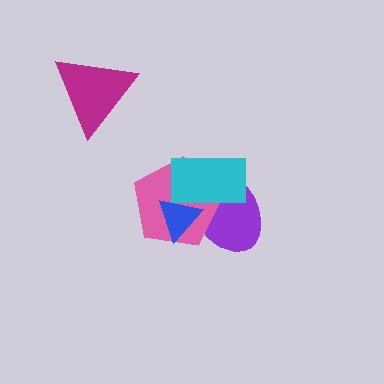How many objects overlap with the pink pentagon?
3 objects overlap with the pink pentagon.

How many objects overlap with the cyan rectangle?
3 objects overlap with the cyan rectangle.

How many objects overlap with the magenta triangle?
0 objects overlap with the magenta triangle.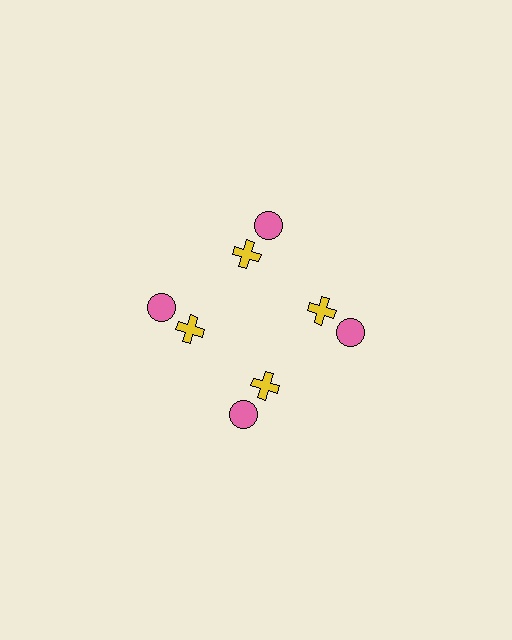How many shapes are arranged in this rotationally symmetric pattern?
There are 8 shapes, arranged in 4 groups of 2.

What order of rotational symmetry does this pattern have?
This pattern has 4-fold rotational symmetry.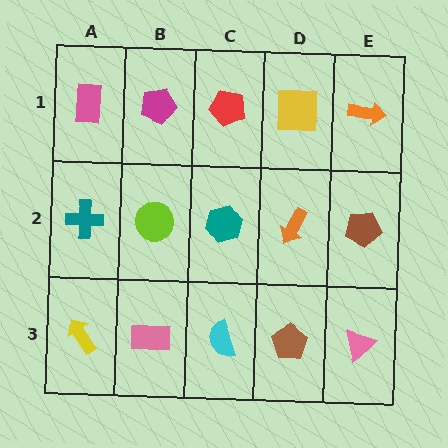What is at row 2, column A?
A teal cross.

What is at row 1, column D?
A yellow square.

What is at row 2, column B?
A lime circle.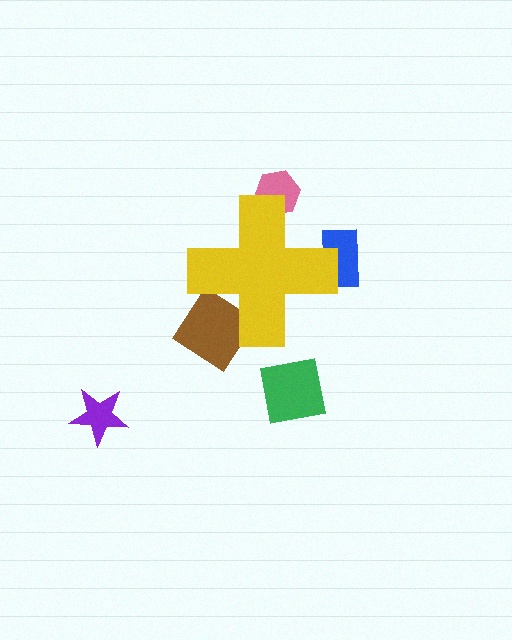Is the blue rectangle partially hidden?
Yes, the blue rectangle is partially hidden behind the yellow cross.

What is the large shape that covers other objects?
A yellow cross.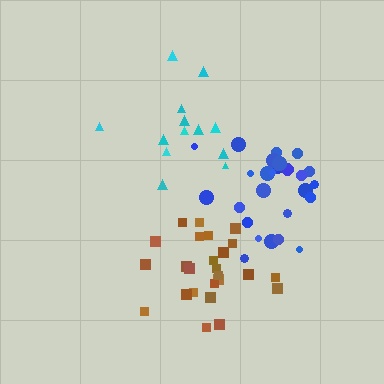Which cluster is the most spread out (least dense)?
Cyan.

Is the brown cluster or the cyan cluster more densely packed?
Brown.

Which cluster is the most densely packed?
Brown.